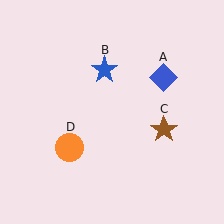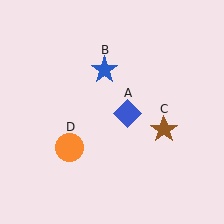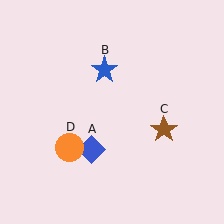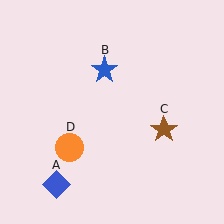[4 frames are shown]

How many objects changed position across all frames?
1 object changed position: blue diamond (object A).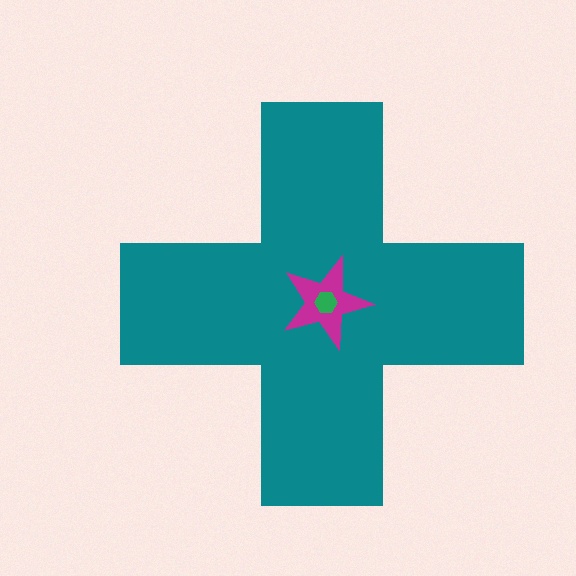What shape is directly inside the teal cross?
The magenta star.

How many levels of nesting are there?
3.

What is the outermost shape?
The teal cross.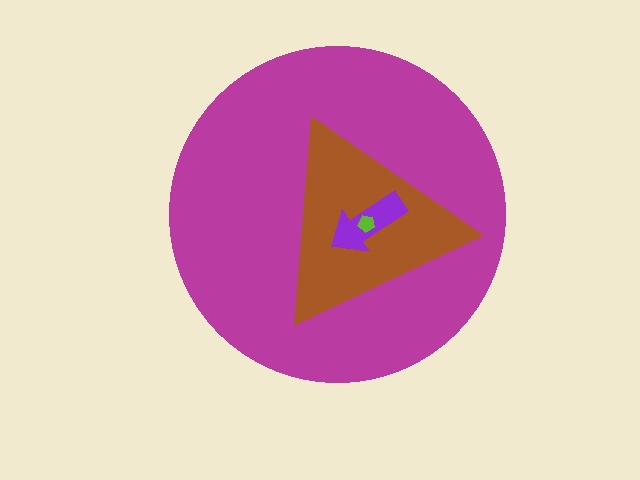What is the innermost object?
The lime pentagon.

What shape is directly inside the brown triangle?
The purple arrow.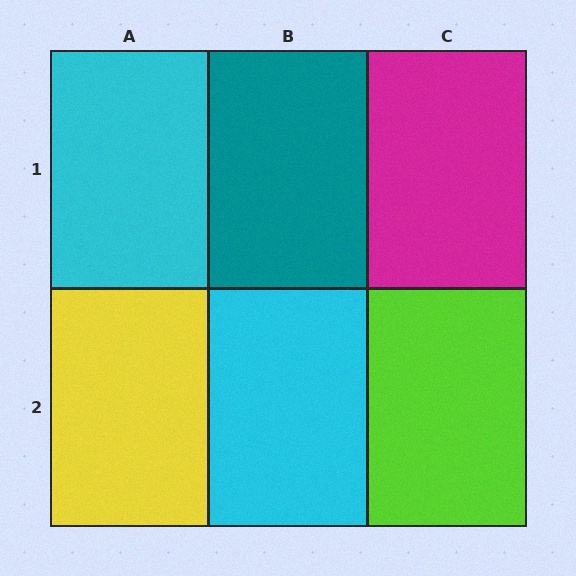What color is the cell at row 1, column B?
Teal.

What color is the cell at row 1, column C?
Magenta.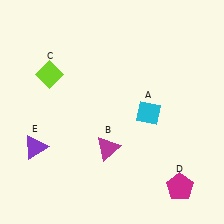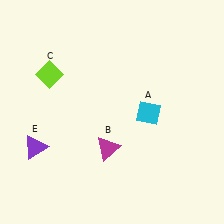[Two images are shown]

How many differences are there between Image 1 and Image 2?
There is 1 difference between the two images.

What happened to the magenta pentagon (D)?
The magenta pentagon (D) was removed in Image 2. It was in the bottom-right area of Image 1.